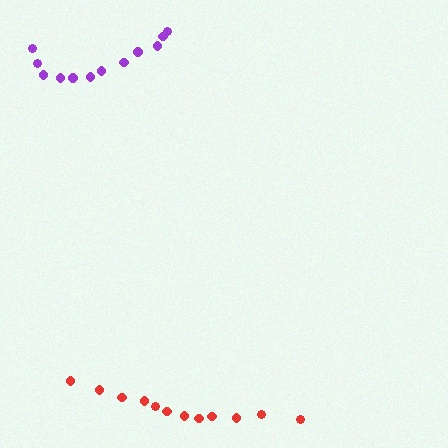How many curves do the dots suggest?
There are 2 distinct paths.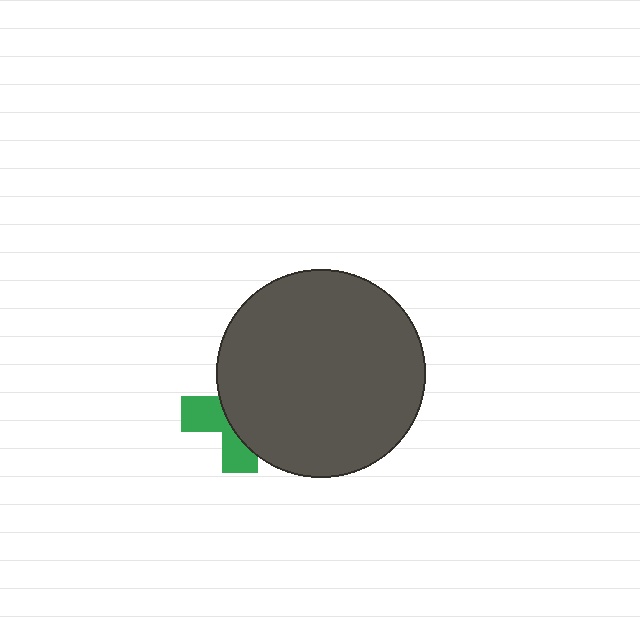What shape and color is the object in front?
The object in front is a dark gray circle.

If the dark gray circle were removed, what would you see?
You would see the complete green cross.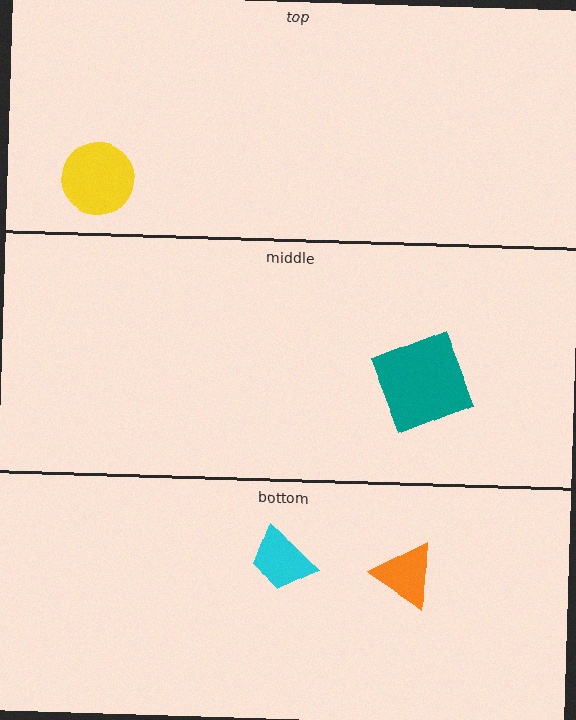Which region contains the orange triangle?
The bottom region.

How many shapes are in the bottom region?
2.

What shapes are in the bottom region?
The cyan trapezoid, the orange triangle.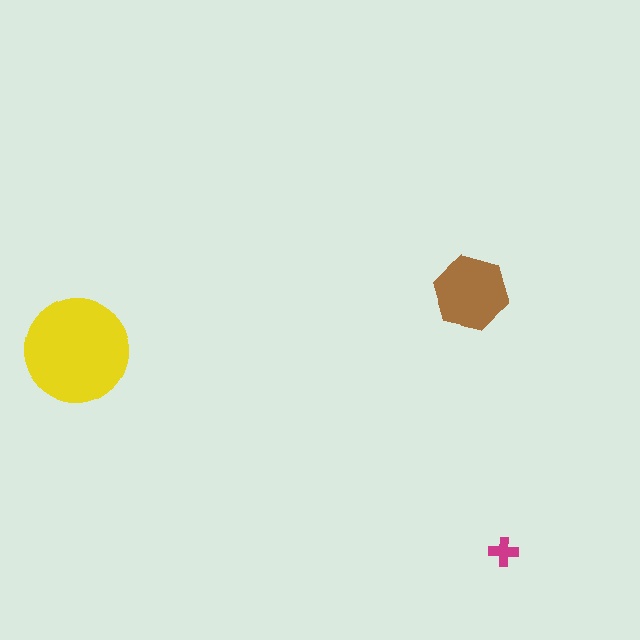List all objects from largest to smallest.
The yellow circle, the brown hexagon, the magenta cross.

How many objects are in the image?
There are 3 objects in the image.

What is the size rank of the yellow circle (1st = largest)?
1st.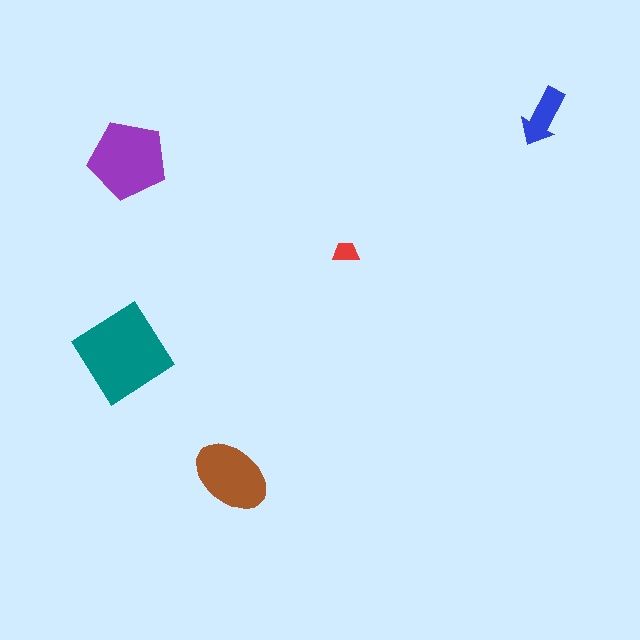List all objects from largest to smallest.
The teal diamond, the purple pentagon, the brown ellipse, the blue arrow, the red trapezoid.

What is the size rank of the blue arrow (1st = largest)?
4th.